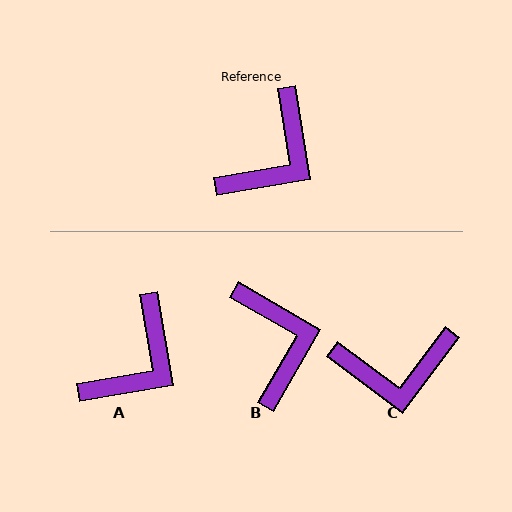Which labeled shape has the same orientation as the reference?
A.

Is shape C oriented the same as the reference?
No, it is off by about 46 degrees.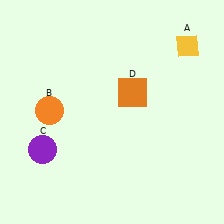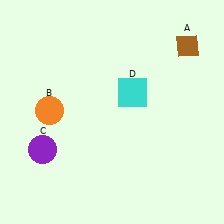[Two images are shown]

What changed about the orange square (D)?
In Image 1, D is orange. In Image 2, it changed to cyan.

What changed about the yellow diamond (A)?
In Image 1, A is yellow. In Image 2, it changed to brown.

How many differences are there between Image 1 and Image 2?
There are 2 differences between the two images.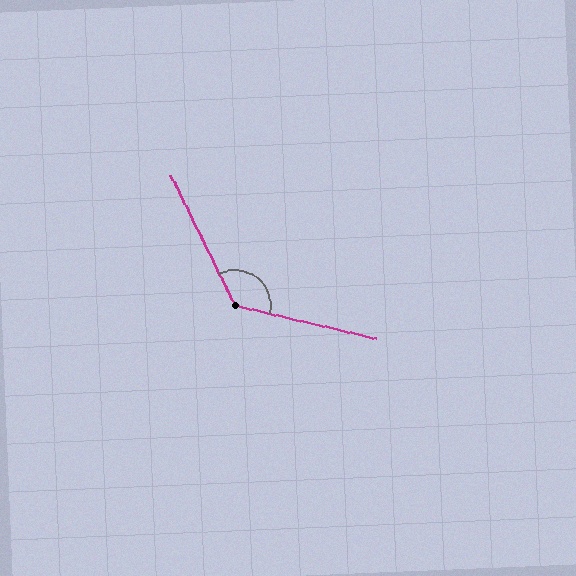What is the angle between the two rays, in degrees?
Approximately 129 degrees.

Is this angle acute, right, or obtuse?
It is obtuse.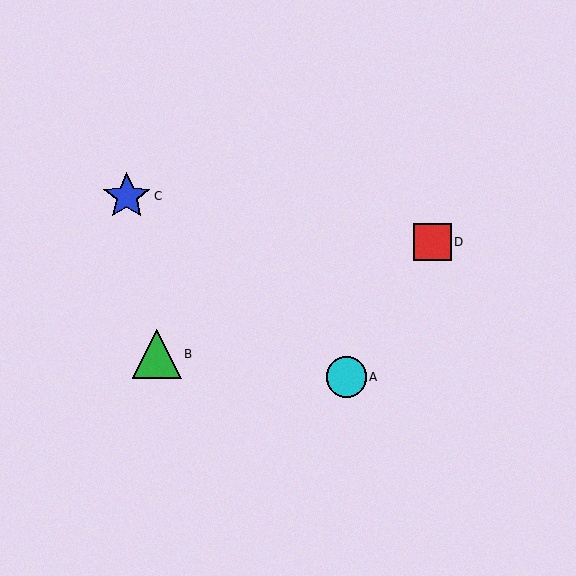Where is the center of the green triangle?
The center of the green triangle is at (157, 354).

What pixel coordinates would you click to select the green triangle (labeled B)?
Click at (157, 354) to select the green triangle B.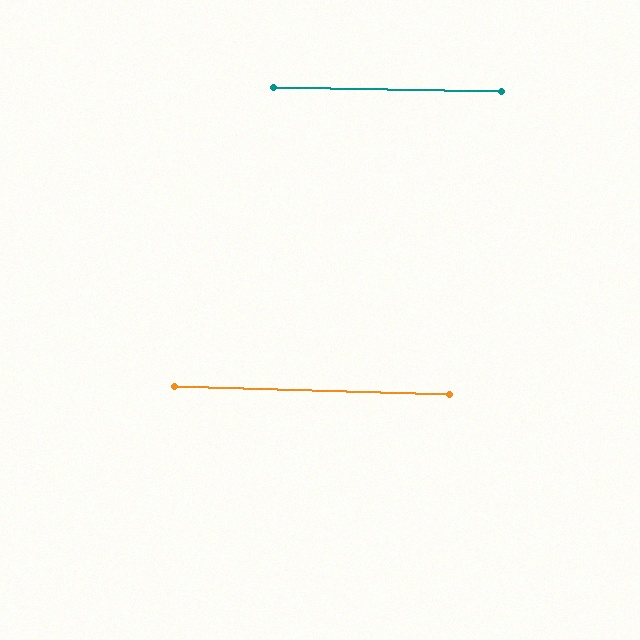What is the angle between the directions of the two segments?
Approximately 1 degree.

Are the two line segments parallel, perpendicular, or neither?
Parallel — their directions differ by only 0.9°.